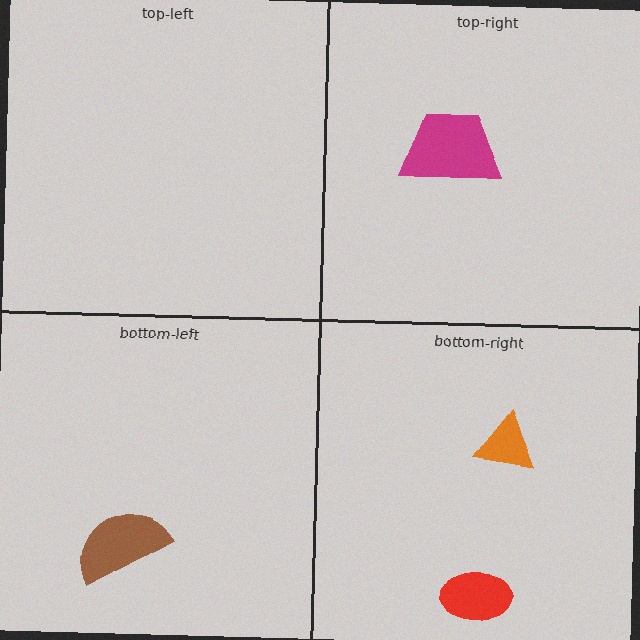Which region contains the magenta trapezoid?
The top-right region.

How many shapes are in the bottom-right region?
2.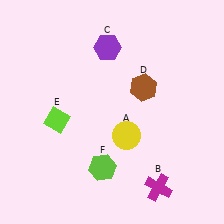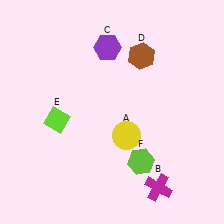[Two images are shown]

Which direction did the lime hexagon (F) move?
The lime hexagon (F) moved right.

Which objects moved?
The objects that moved are: the brown hexagon (D), the lime hexagon (F).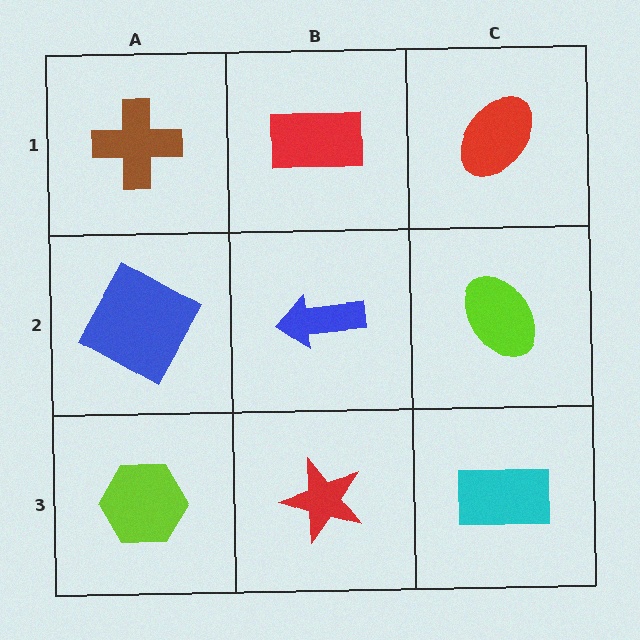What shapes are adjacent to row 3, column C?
A lime ellipse (row 2, column C), a red star (row 3, column B).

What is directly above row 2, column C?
A red ellipse.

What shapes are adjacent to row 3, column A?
A blue square (row 2, column A), a red star (row 3, column B).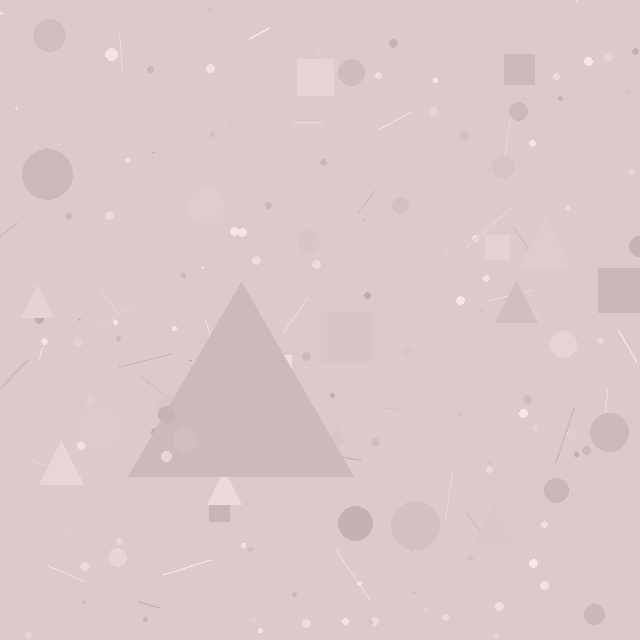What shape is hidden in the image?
A triangle is hidden in the image.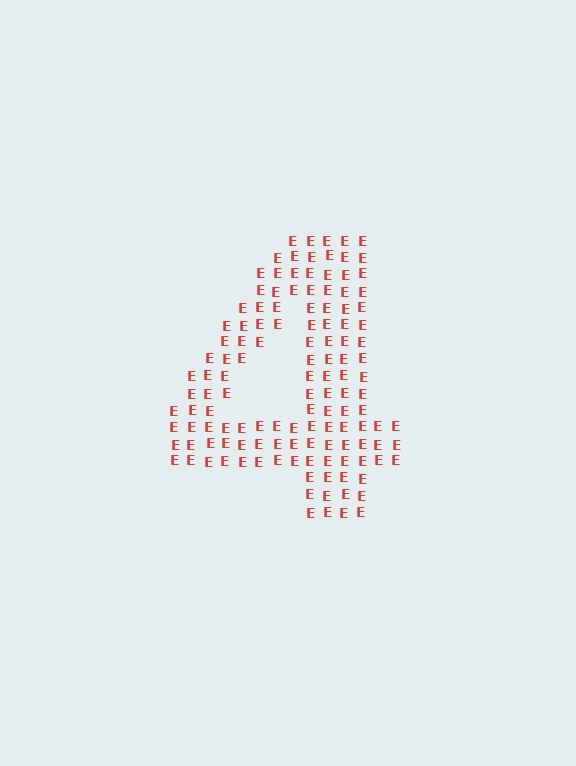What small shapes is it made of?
It is made of small letter E's.